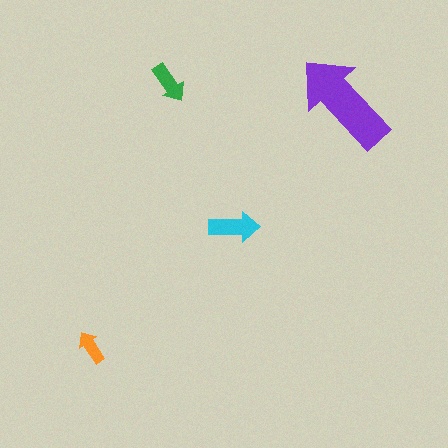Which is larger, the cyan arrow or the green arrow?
The cyan one.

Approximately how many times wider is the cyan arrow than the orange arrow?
About 1.5 times wider.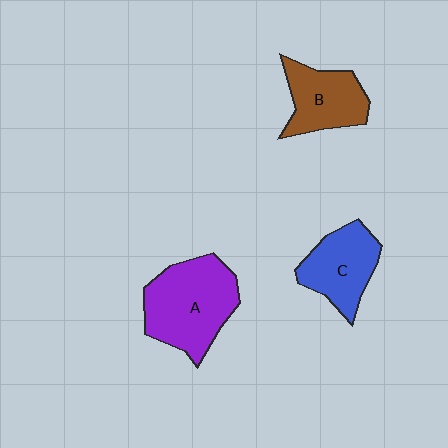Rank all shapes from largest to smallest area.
From largest to smallest: A (purple), C (blue), B (brown).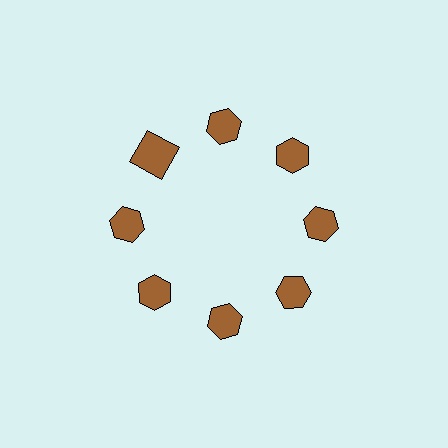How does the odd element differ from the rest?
It has a different shape: square instead of hexagon.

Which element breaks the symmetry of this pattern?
The brown square at roughly the 10 o'clock position breaks the symmetry. All other shapes are brown hexagons.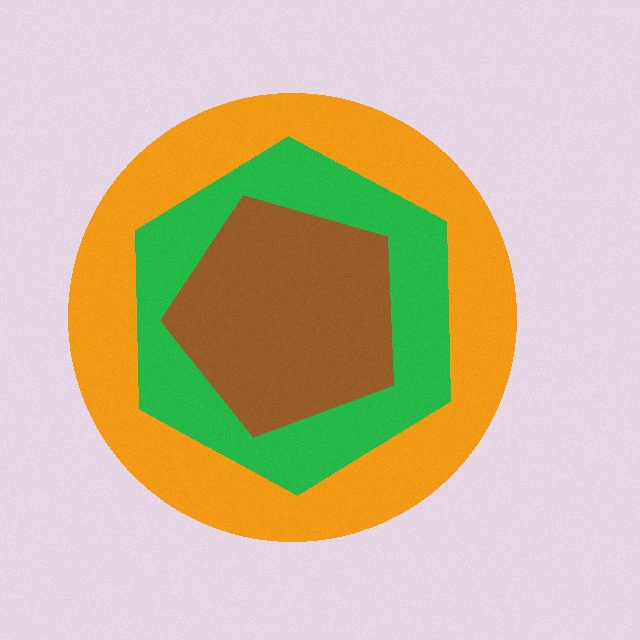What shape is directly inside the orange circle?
The green hexagon.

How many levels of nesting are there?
3.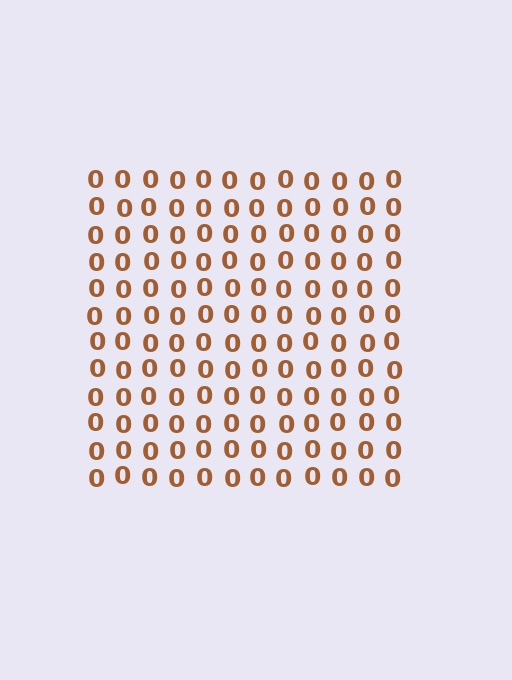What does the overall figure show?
The overall figure shows a square.